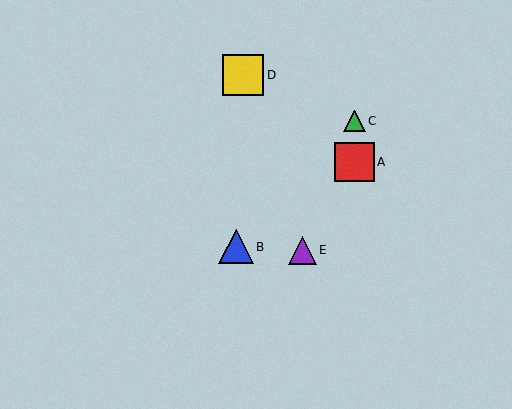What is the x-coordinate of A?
Object A is at x≈354.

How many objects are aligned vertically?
2 objects (A, C) are aligned vertically.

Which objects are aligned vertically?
Objects A, C are aligned vertically.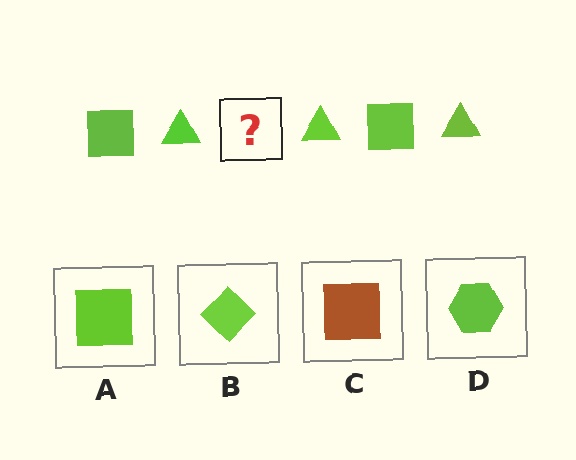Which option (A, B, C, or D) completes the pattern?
A.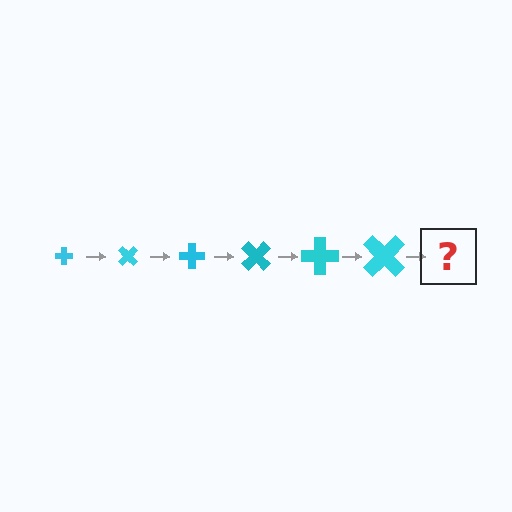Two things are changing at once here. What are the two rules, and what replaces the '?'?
The two rules are that the cross grows larger each step and it rotates 45 degrees each step. The '?' should be a cross, larger than the previous one and rotated 270 degrees from the start.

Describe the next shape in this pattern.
It should be a cross, larger than the previous one and rotated 270 degrees from the start.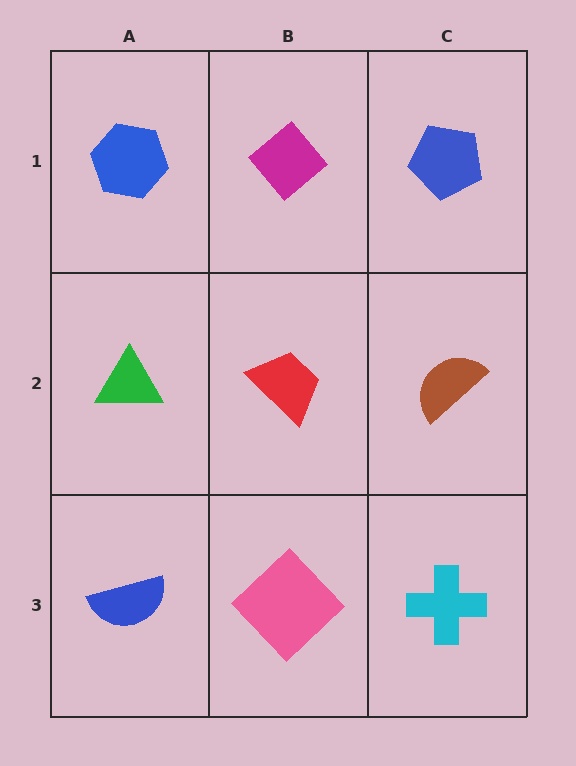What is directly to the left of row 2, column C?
A red trapezoid.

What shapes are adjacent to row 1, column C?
A brown semicircle (row 2, column C), a magenta diamond (row 1, column B).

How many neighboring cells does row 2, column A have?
3.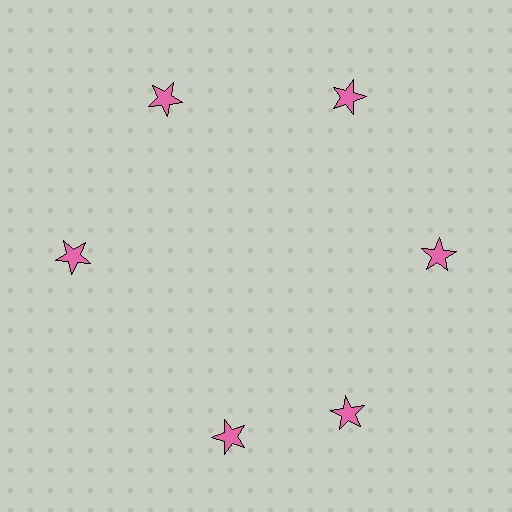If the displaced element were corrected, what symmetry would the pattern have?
It would have 6-fold rotational symmetry — the pattern would map onto itself every 60 degrees.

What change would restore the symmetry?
The symmetry would be restored by rotating it back into even spacing with its neighbors so that all 6 stars sit at equal angles and equal distance from the center.